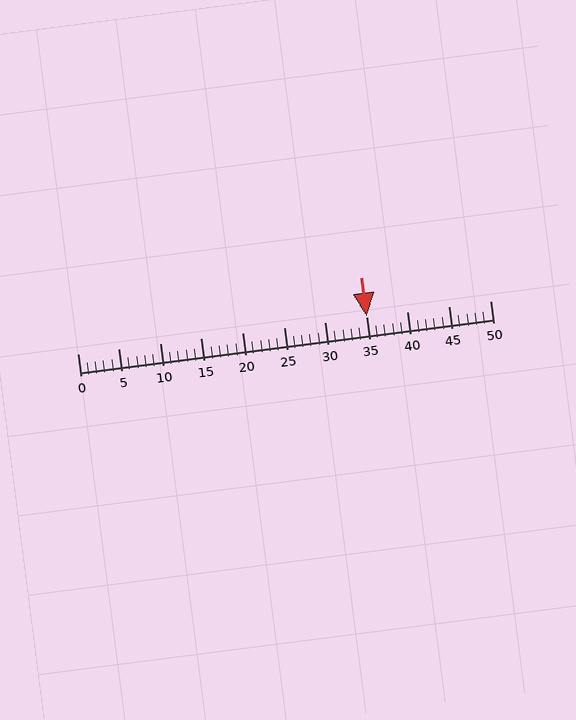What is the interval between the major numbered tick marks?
The major tick marks are spaced 5 units apart.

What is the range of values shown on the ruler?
The ruler shows values from 0 to 50.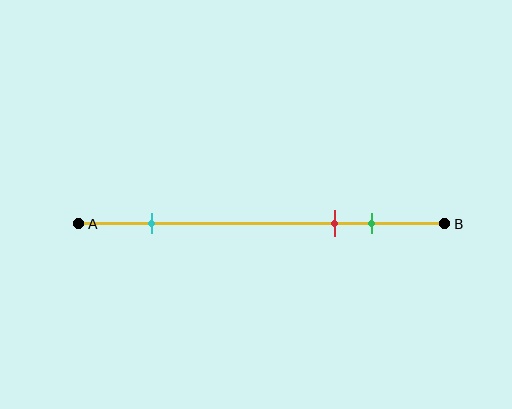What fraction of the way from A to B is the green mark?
The green mark is approximately 80% (0.8) of the way from A to B.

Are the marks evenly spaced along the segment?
No, the marks are not evenly spaced.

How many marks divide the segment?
There are 3 marks dividing the segment.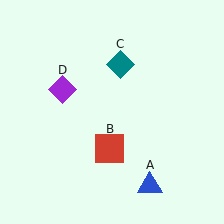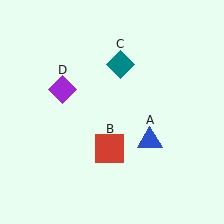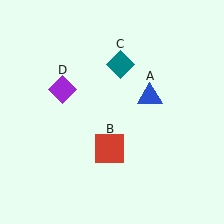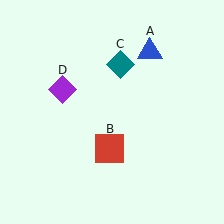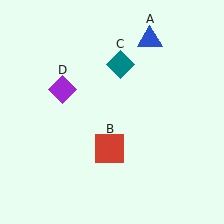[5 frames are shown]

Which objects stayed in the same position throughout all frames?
Red square (object B) and teal diamond (object C) and purple diamond (object D) remained stationary.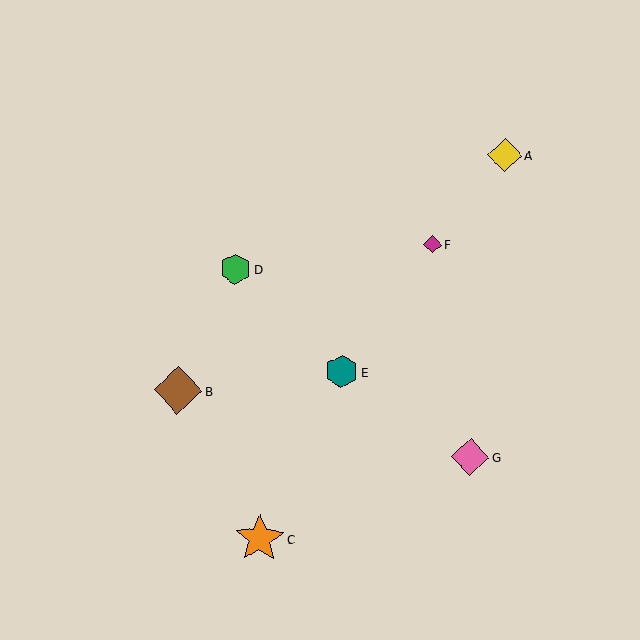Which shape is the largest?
The orange star (labeled C) is the largest.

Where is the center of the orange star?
The center of the orange star is at (259, 539).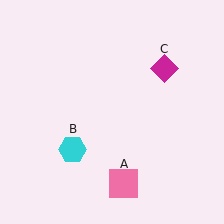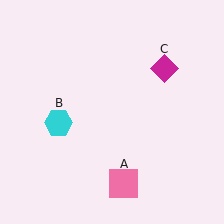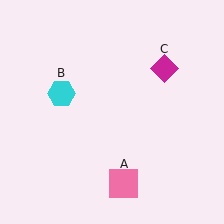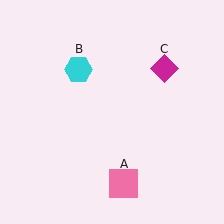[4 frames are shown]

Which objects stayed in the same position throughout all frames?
Pink square (object A) and magenta diamond (object C) remained stationary.